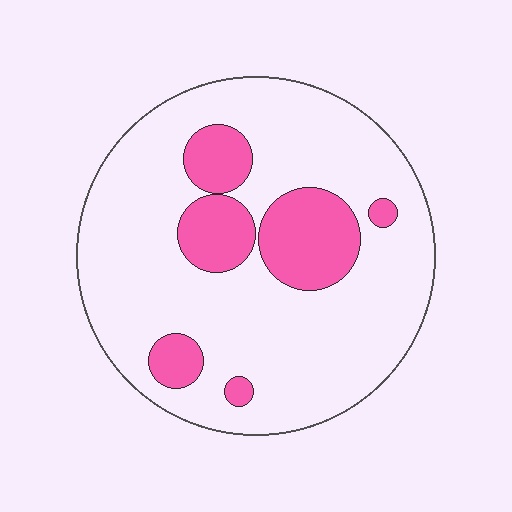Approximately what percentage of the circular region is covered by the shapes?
Approximately 20%.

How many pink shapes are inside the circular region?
6.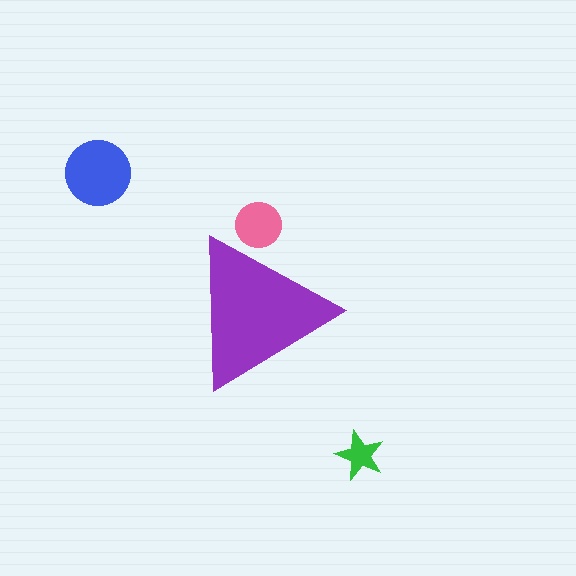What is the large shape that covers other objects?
A purple triangle.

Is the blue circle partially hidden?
No, the blue circle is fully visible.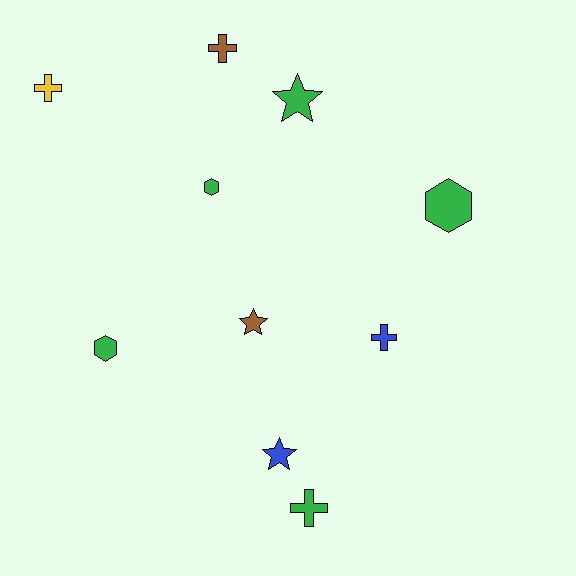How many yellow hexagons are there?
There are no yellow hexagons.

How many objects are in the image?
There are 10 objects.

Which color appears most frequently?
Green, with 5 objects.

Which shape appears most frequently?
Cross, with 4 objects.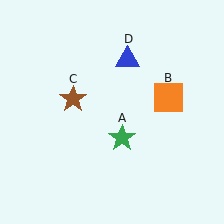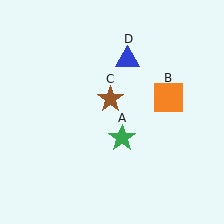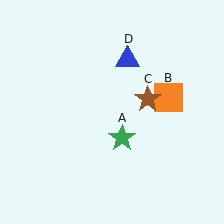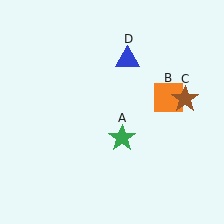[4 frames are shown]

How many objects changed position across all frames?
1 object changed position: brown star (object C).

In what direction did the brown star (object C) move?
The brown star (object C) moved right.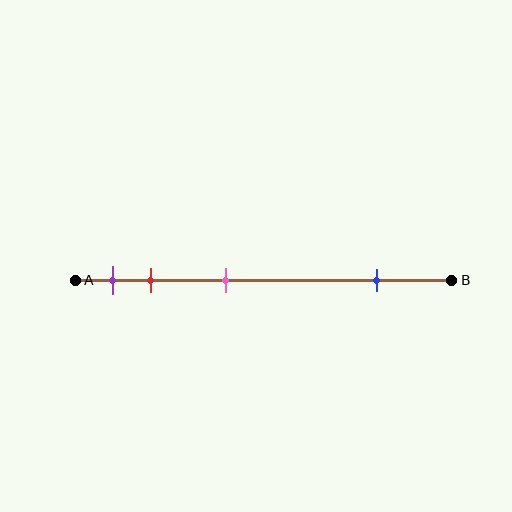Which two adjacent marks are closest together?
The purple and red marks are the closest adjacent pair.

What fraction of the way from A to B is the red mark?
The red mark is approximately 20% (0.2) of the way from A to B.